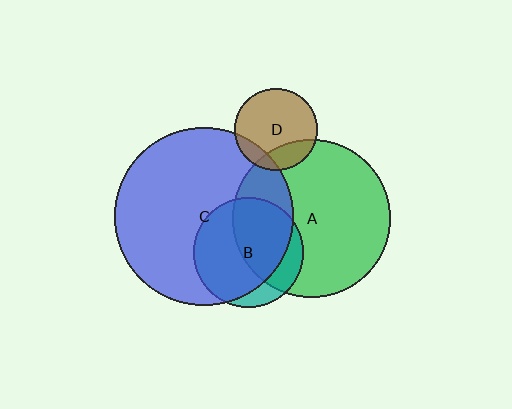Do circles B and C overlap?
Yes.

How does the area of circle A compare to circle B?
Approximately 2.1 times.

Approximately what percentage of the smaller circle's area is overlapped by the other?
Approximately 80%.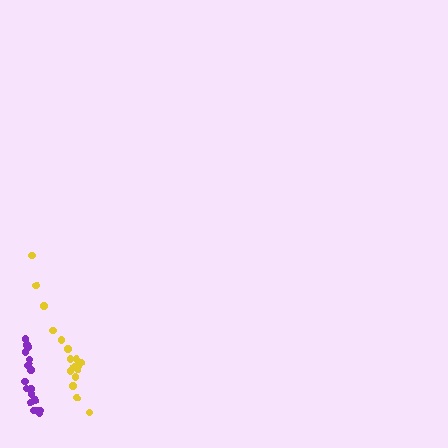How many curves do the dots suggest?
There are 2 distinct paths.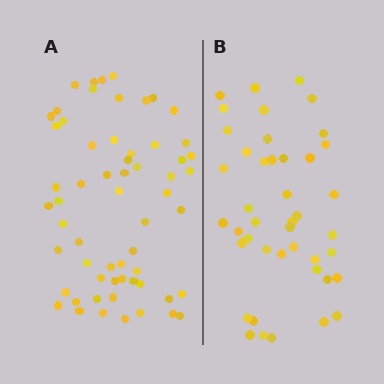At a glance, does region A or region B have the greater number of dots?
Region A (the left region) has more dots.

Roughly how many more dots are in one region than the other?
Region A has approximately 15 more dots than region B.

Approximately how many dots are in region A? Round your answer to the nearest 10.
About 60 dots.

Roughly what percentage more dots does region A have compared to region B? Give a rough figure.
About 40% more.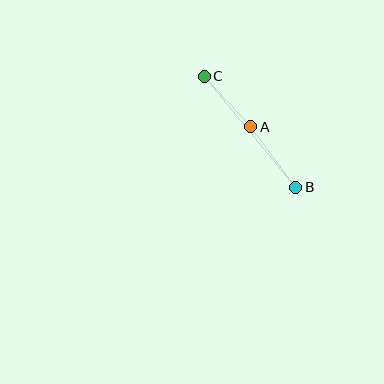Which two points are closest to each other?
Points A and C are closest to each other.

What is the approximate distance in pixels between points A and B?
The distance between A and B is approximately 75 pixels.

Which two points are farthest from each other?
Points B and C are farthest from each other.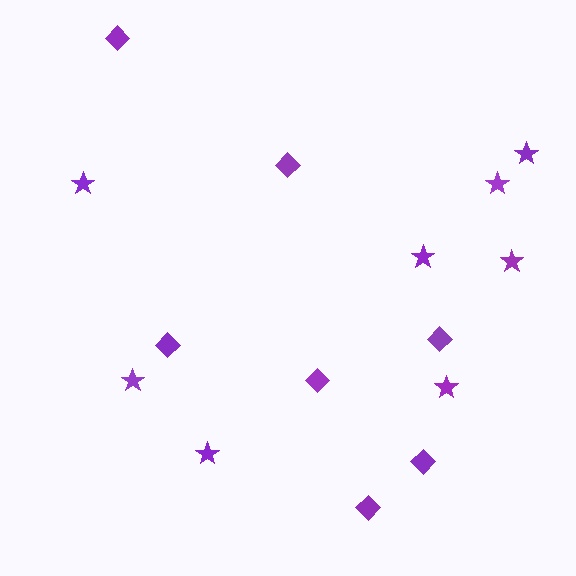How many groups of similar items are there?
There are 2 groups: one group of stars (8) and one group of diamonds (7).